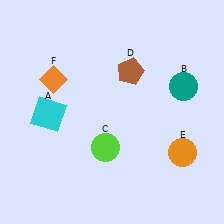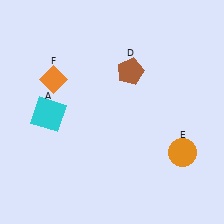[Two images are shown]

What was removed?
The lime circle (C), the teal circle (B) were removed in Image 2.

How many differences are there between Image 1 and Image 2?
There are 2 differences between the two images.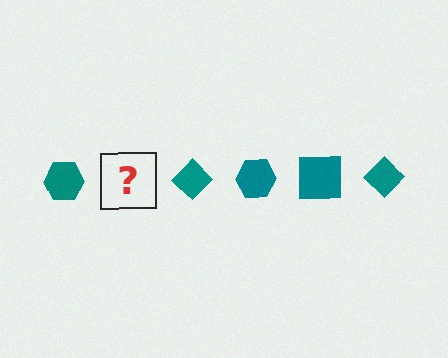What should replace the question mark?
The question mark should be replaced with a teal square.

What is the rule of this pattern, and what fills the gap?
The rule is that the pattern cycles through hexagon, square, diamond shapes in teal. The gap should be filled with a teal square.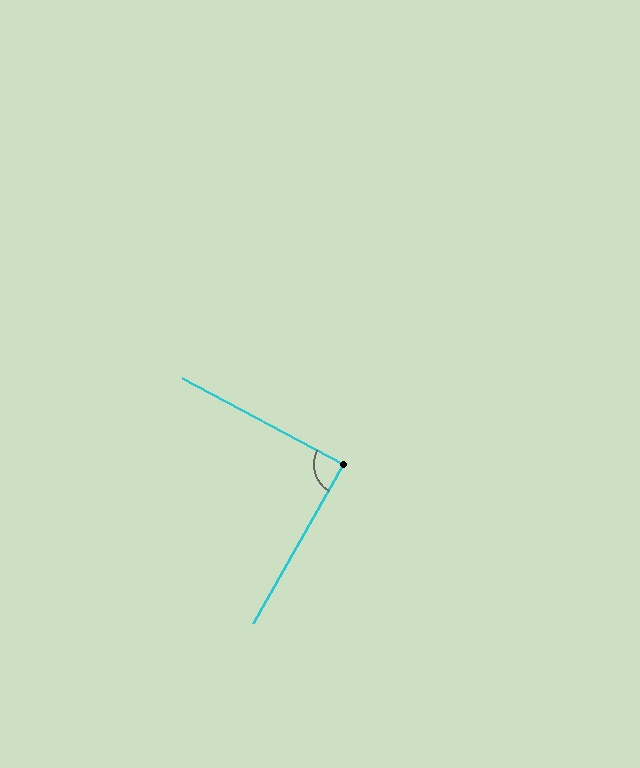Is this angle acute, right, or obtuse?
It is approximately a right angle.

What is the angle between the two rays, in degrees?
Approximately 89 degrees.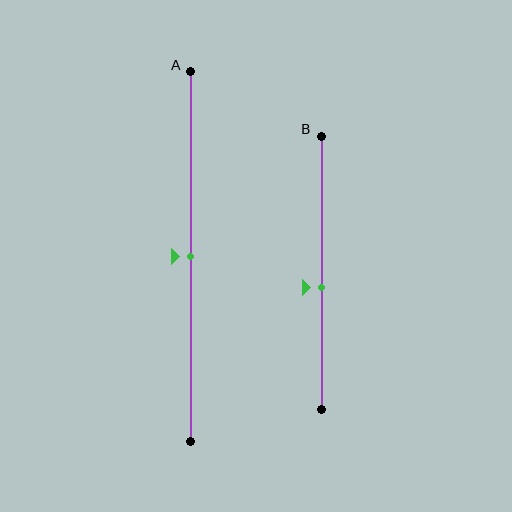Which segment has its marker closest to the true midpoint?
Segment A has its marker closest to the true midpoint.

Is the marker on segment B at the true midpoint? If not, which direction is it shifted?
No, the marker on segment B is shifted downward by about 5% of the segment length.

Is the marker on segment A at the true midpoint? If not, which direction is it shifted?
Yes, the marker on segment A is at the true midpoint.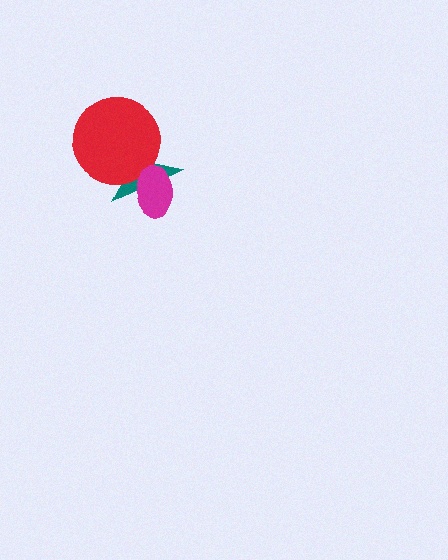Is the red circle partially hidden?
Yes, it is partially covered by another shape.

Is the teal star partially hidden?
Yes, it is partially covered by another shape.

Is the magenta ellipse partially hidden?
No, no other shape covers it.